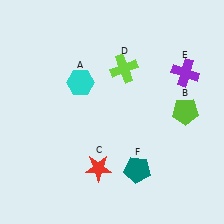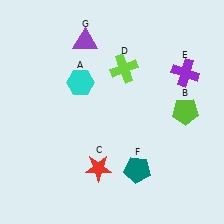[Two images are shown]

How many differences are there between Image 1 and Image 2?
There is 1 difference between the two images.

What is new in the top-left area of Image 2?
A purple triangle (G) was added in the top-left area of Image 2.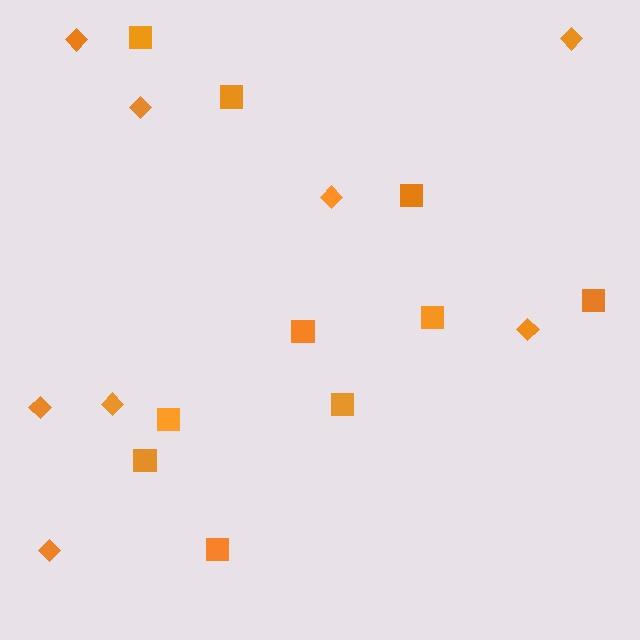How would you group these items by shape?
There are 2 groups: one group of diamonds (8) and one group of squares (10).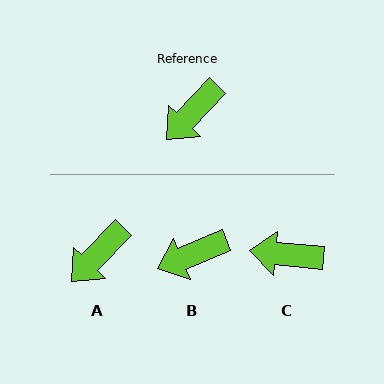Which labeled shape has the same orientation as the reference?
A.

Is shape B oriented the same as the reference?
No, it is off by about 24 degrees.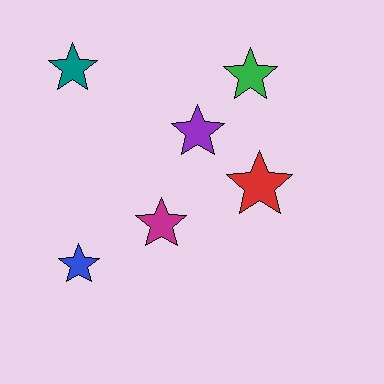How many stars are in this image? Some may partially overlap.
There are 6 stars.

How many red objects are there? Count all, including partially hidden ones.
There is 1 red object.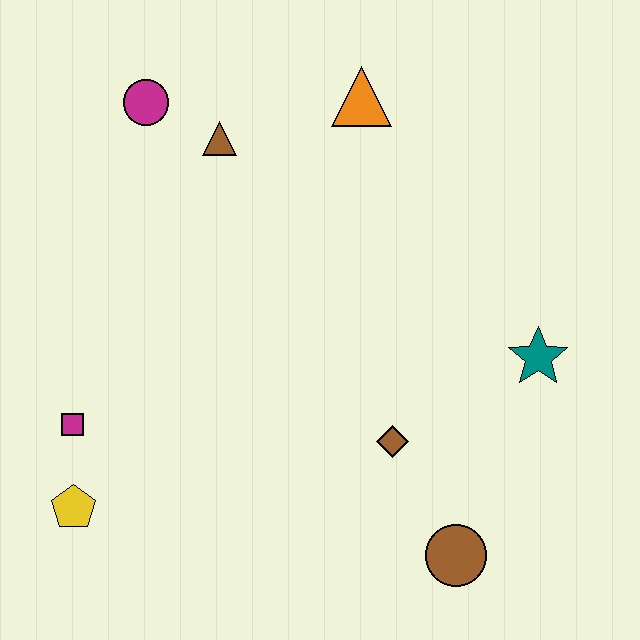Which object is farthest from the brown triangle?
The brown circle is farthest from the brown triangle.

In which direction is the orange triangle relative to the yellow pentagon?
The orange triangle is above the yellow pentagon.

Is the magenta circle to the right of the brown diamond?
No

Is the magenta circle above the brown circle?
Yes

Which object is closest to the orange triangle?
The brown triangle is closest to the orange triangle.